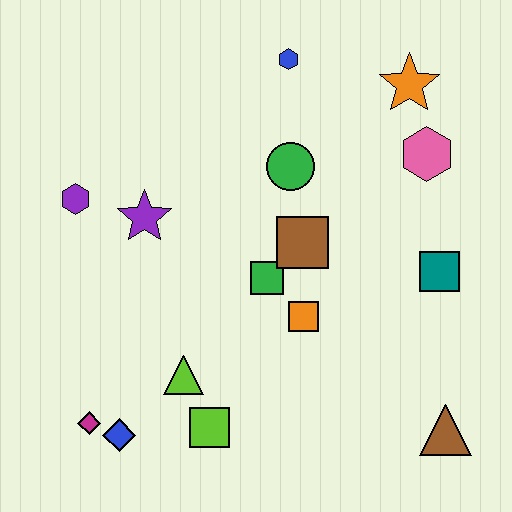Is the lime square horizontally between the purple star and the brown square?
Yes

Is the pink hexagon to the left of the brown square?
No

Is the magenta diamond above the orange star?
No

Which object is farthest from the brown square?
The magenta diamond is farthest from the brown square.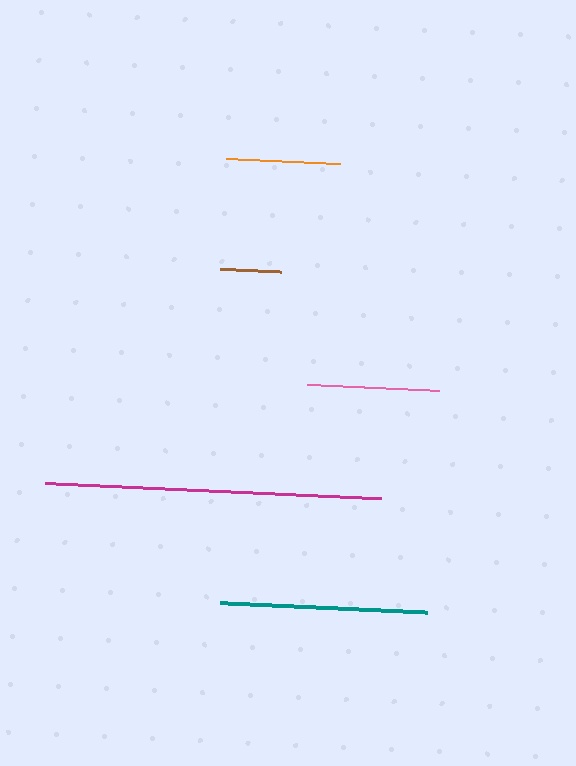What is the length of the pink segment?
The pink segment is approximately 132 pixels long.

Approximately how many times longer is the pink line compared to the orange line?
The pink line is approximately 1.2 times the length of the orange line.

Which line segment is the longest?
The magenta line is the longest at approximately 336 pixels.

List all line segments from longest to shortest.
From longest to shortest: magenta, teal, pink, orange, brown.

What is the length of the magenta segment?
The magenta segment is approximately 336 pixels long.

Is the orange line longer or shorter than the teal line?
The teal line is longer than the orange line.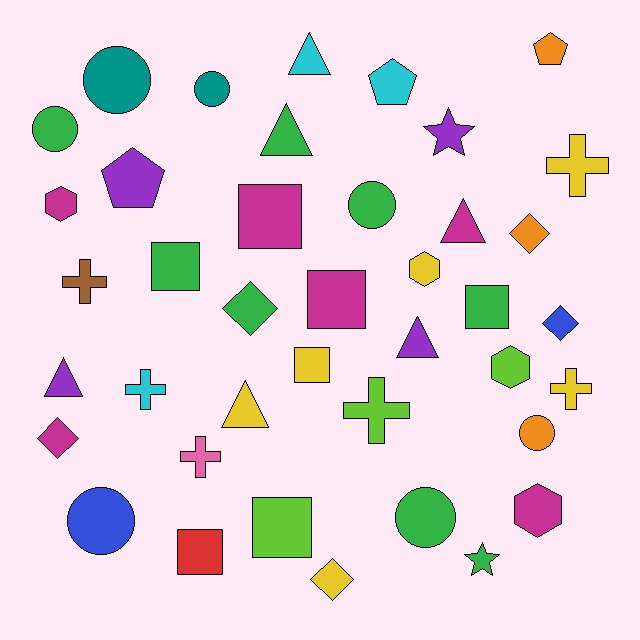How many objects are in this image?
There are 40 objects.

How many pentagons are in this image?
There are 3 pentagons.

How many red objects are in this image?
There is 1 red object.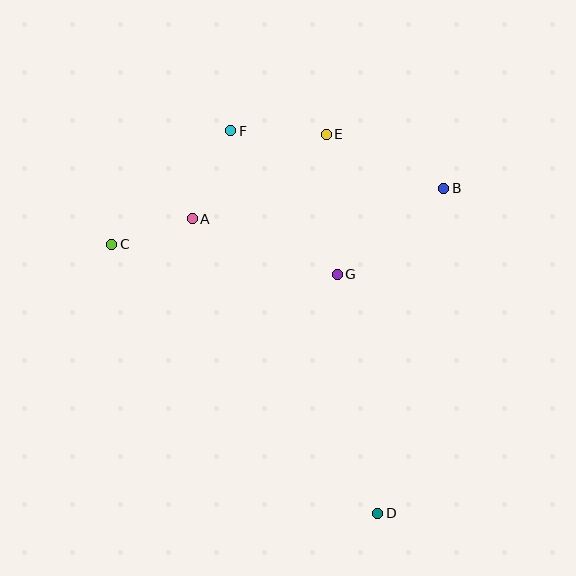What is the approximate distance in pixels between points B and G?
The distance between B and G is approximately 137 pixels.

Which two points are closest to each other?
Points A and C are closest to each other.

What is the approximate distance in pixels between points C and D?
The distance between C and D is approximately 378 pixels.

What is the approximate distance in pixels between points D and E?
The distance between D and E is approximately 383 pixels.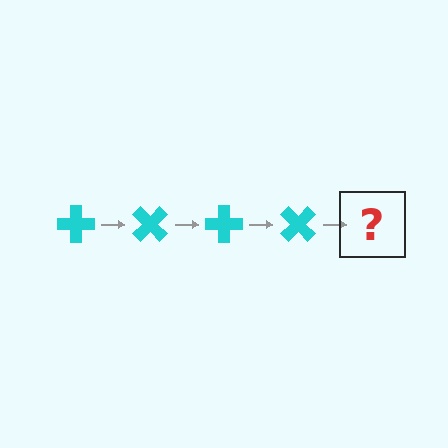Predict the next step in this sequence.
The next step is a cyan cross rotated 180 degrees.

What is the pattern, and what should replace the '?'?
The pattern is that the cross rotates 45 degrees each step. The '?' should be a cyan cross rotated 180 degrees.